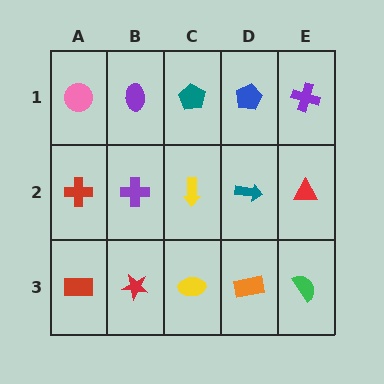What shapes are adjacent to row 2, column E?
A purple cross (row 1, column E), a green semicircle (row 3, column E), a teal arrow (row 2, column D).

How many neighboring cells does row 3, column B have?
3.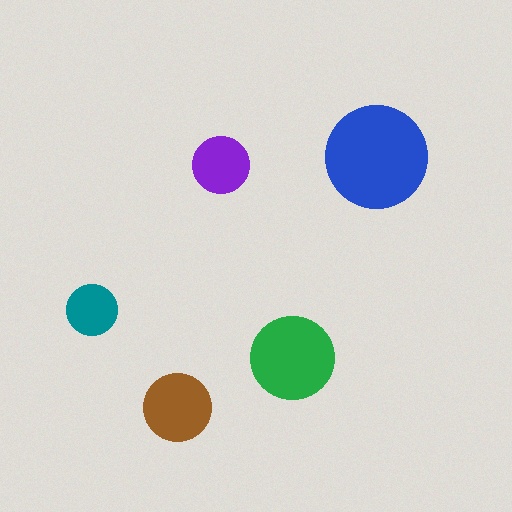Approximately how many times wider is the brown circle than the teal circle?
About 1.5 times wider.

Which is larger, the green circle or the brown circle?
The green one.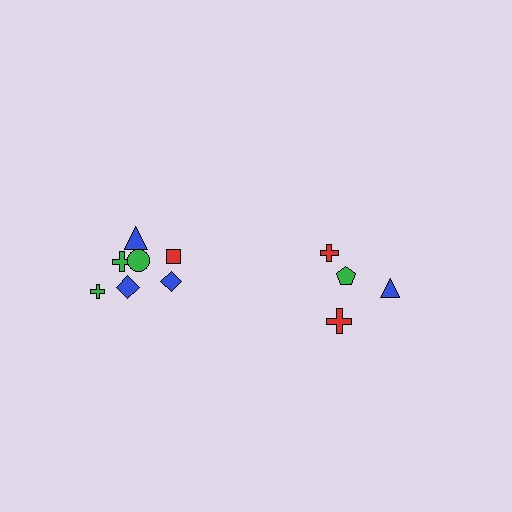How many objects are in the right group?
There are 4 objects.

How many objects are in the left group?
There are 7 objects.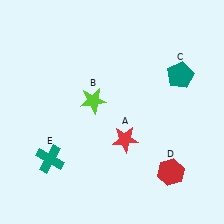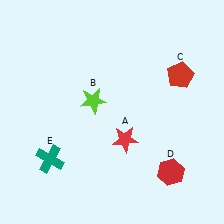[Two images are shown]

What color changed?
The pentagon (C) changed from teal in Image 1 to red in Image 2.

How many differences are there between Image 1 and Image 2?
There is 1 difference between the two images.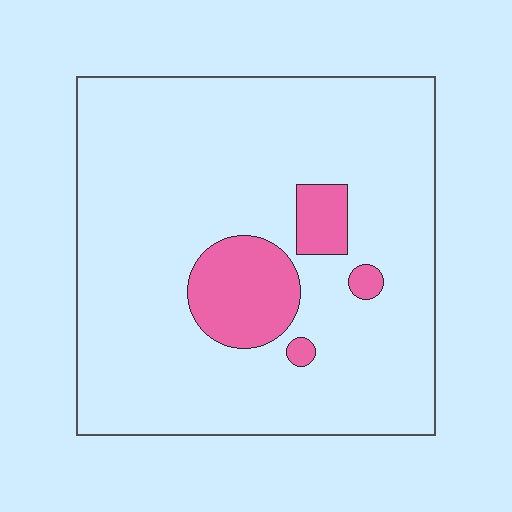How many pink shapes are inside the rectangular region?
4.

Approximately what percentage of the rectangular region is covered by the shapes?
Approximately 10%.